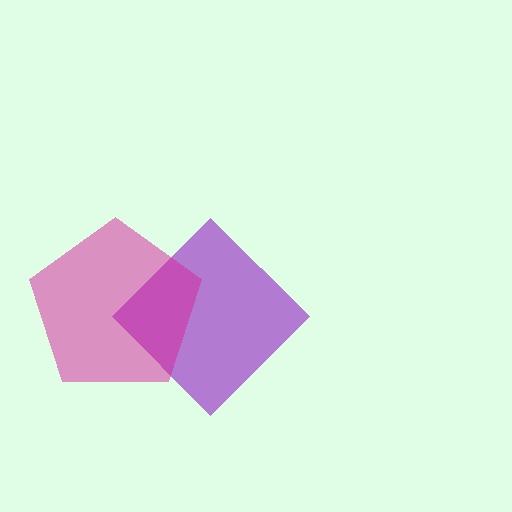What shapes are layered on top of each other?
The layered shapes are: a purple diamond, a magenta pentagon.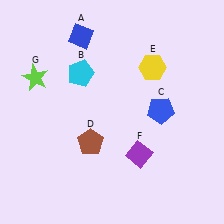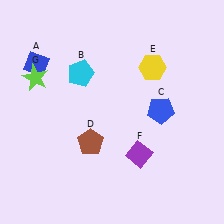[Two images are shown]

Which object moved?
The blue diamond (A) moved left.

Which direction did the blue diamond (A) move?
The blue diamond (A) moved left.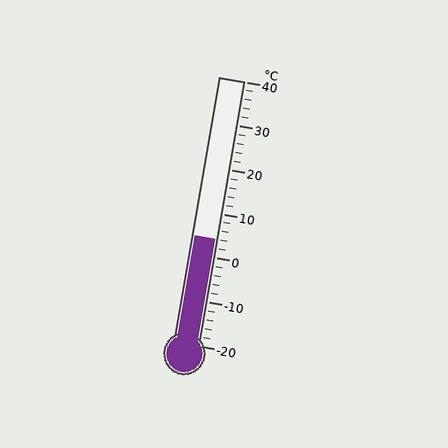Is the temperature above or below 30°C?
The temperature is below 30°C.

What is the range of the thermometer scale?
The thermometer scale ranges from -20°C to 40°C.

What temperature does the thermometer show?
The thermometer shows approximately 4°C.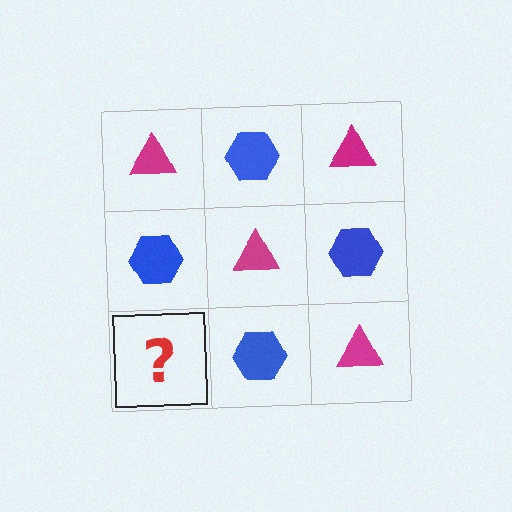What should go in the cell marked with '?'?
The missing cell should contain a magenta triangle.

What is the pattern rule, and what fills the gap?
The rule is that it alternates magenta triangle and blue hexagon in a checkerboard pattern. The gap should be filled with a magenta triangle.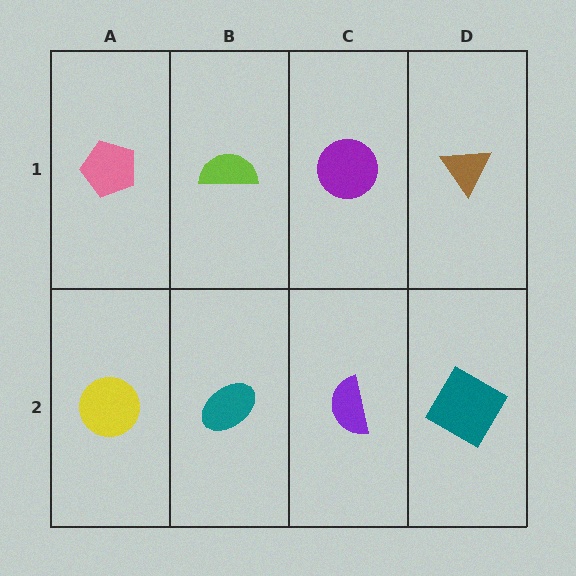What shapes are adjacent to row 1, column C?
A purple semicircle (row 2, column C), a lime semicircle (row 1, column B), a brown triangle (row 1, column D).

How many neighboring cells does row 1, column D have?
2.